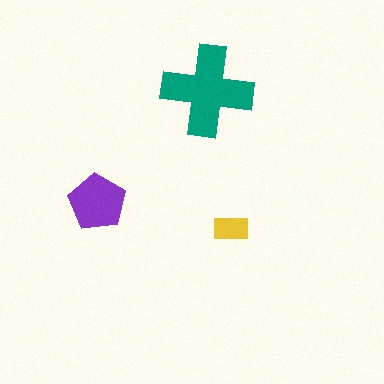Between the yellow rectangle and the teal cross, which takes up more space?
The teal cross.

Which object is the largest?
The teal cross.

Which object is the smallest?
The yellow rectangle.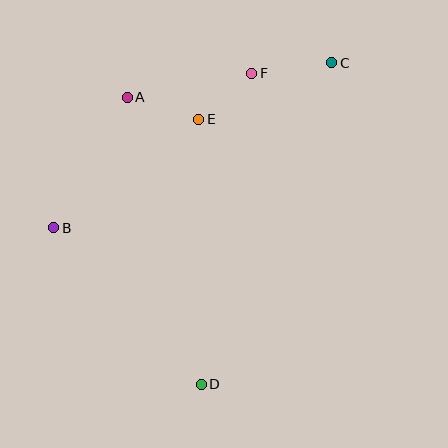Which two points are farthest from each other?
Points C and D are farthest from each other.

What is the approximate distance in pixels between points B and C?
The distance between B and C is approximately 323 pixels.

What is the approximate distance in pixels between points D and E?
The distance between D and E is approximately 265 pixels.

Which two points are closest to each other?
Points E and F are closest to each other.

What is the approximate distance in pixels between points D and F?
The distance between D and F is approximately 315 pixels.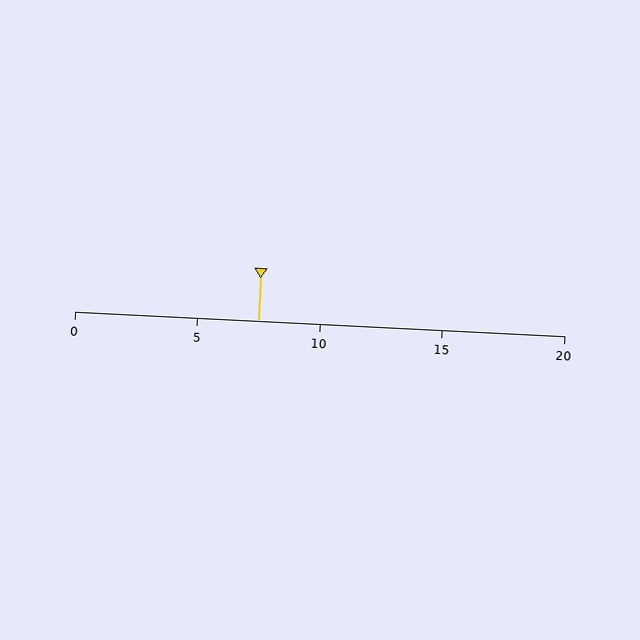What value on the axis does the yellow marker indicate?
The marker indicates approximately 7.5.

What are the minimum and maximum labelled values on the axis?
The axis runs from 0 to 20.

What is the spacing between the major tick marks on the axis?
The major ticks are spaced 5 apart.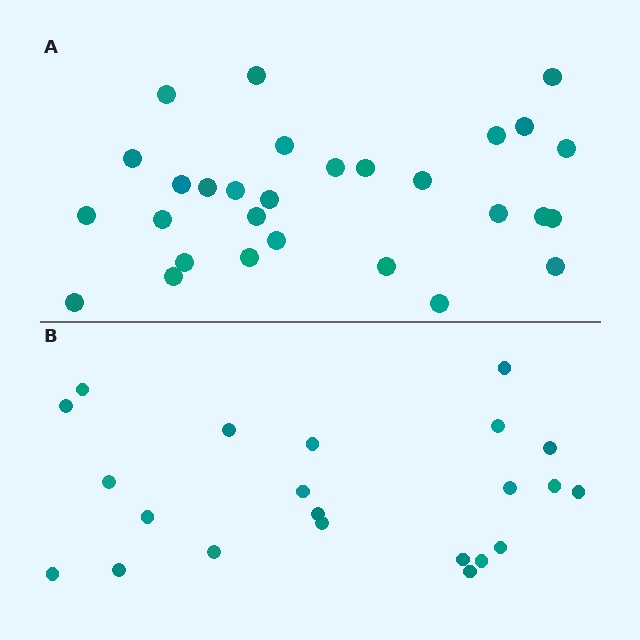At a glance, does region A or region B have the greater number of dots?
Region A (the top region) has more dots.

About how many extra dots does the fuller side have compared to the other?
Region A has roughly 8 or so more dots than region B.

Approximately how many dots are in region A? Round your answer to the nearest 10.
About 30 dots. (The exact count is 29, which rounds to 30.)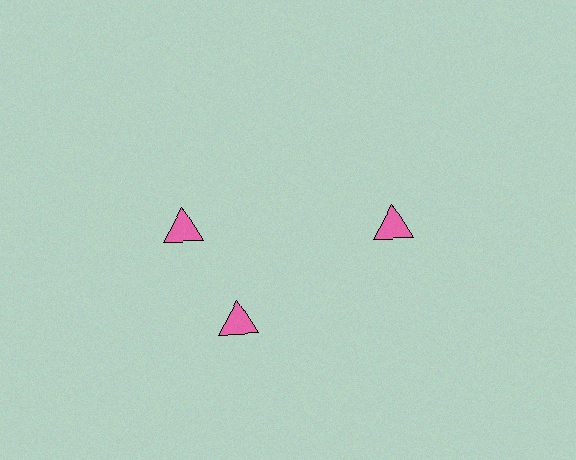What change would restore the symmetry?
The symmetry would be restored by rotating it back into even spacing with its neighbors so that all 3 triangles sit at equal angles and equal distance from the center.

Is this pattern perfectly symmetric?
No. The 3 pink triangles are arranged in a ring, but one element near the 11 o'clock position is rotated out of alignment along the ring, breaking the 3-fold rotational symmetry.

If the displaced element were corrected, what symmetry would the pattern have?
It would have 3-fold rotational symmetry — the pattern would map onto itself every 120 degrees.